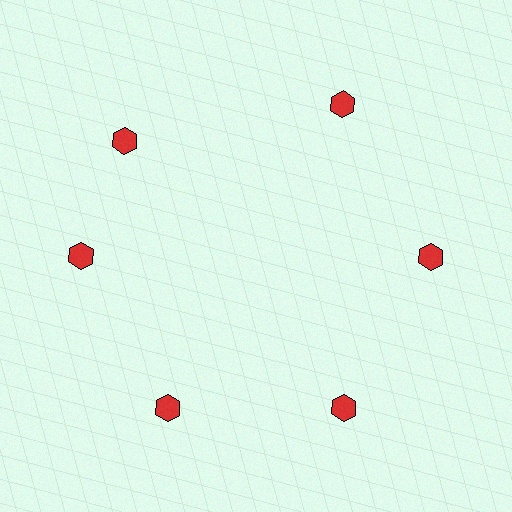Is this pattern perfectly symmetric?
No. The 6 red hexagons are arranged in a ring, but one element near the 11 o'clock position is rotated out of alignment along the ring, breaking the 6-fold rotational symmetry.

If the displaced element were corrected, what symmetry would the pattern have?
It would have 6-fold rotational symmetry — the pattern would map onto itself every 60 degrees.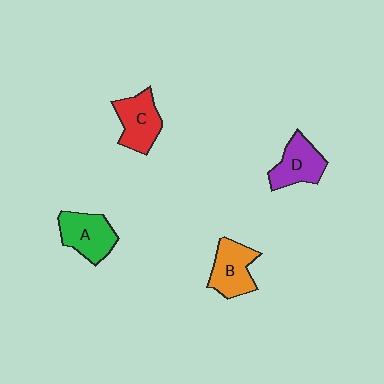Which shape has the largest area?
Shape A (green).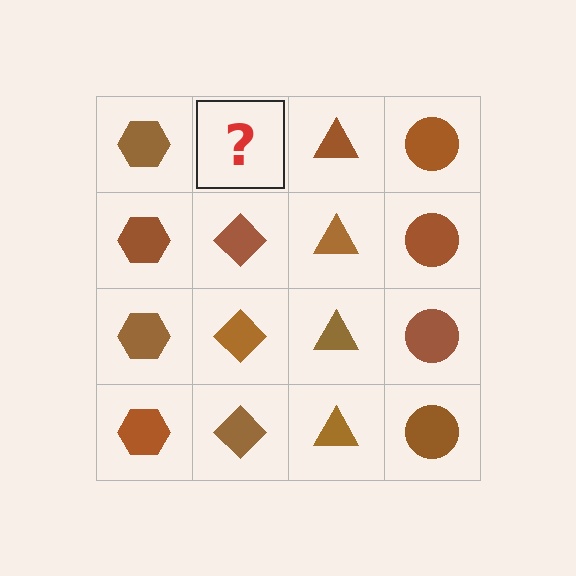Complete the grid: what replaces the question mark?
The question mark should be replaced with a brown diamond.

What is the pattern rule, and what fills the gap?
The rule is that each column has a consistent shape. The gap should be filled with a brown diamond.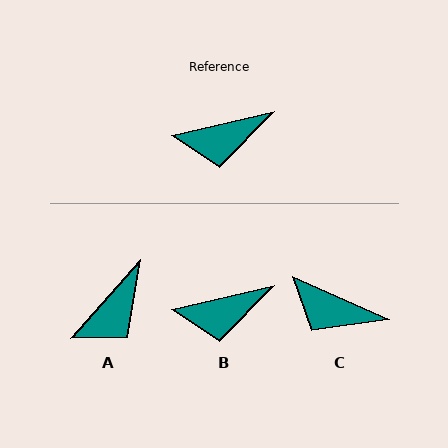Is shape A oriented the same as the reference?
No, it is off by about 35 degrees.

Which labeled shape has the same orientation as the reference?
B.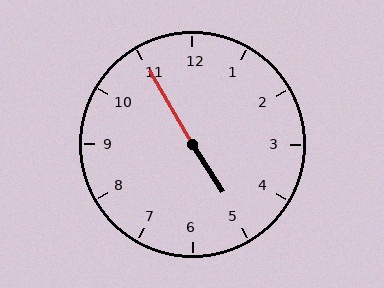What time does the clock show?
4:55.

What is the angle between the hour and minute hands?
Approximately 178 degrees.